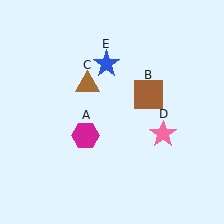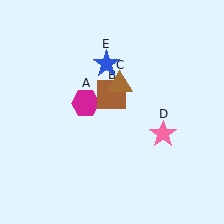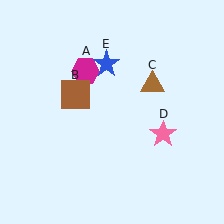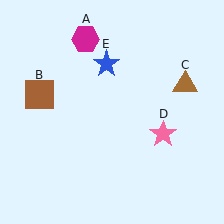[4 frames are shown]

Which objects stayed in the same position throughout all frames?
Pink star (object D) and blue star (object E) remained stationary.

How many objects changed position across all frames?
3 objects changed position: magenta hexagon (object A), brown square (object B), brown triangle (object C).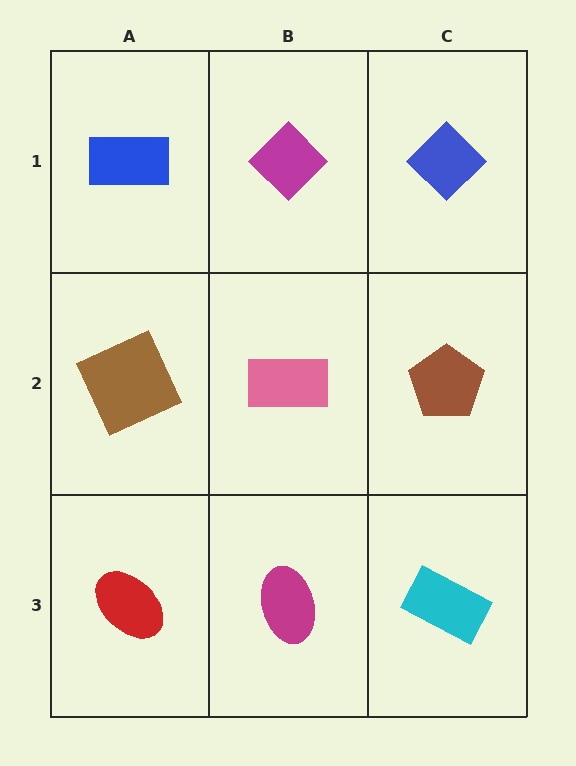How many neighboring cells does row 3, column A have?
2.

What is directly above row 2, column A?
A blue rectangle.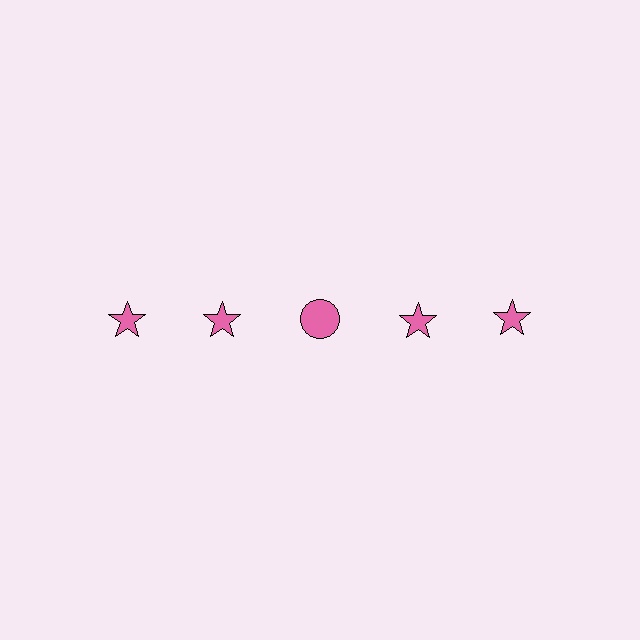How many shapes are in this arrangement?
There are 5 shapes arranged in a grid pattern.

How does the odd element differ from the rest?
It has a different shape: circle instead of star.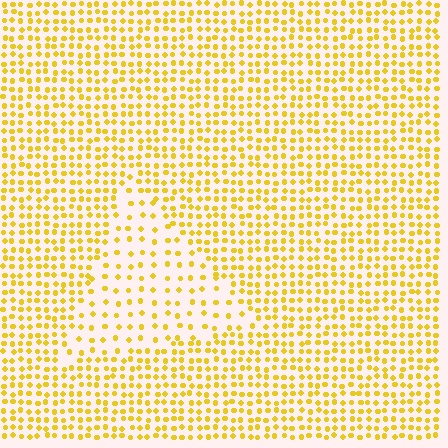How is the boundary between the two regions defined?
The boundary is defined by a change in element density (approximately 2.1x ratio). All elements are the same color, size, and shape.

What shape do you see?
I see a triangle.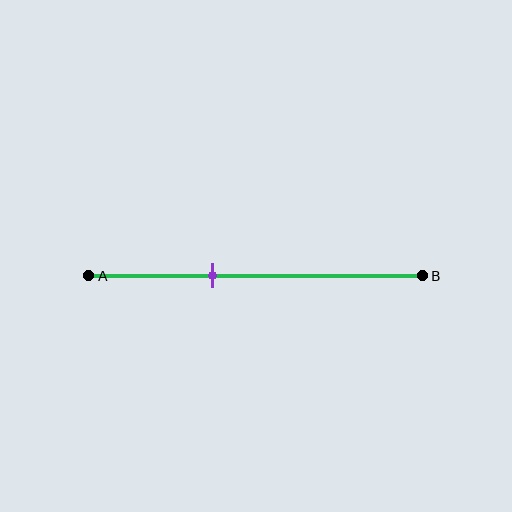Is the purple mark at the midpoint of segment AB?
No, the mark is at about 35% from A, not at the 50% midpoint.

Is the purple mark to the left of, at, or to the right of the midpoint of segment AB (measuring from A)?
The purple mark is to the left of the midpoint of segment AB.